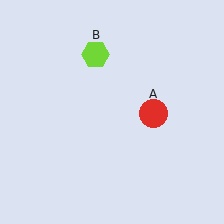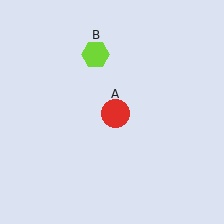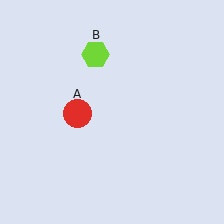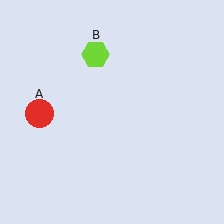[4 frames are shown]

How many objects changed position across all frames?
1 object changed position: red circle (object A).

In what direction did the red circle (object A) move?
The red circle (object A) moved left.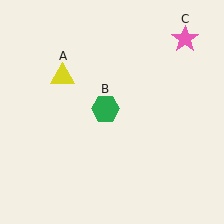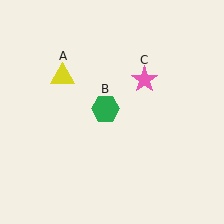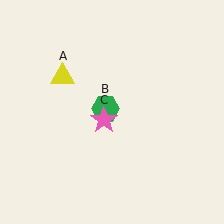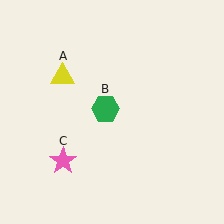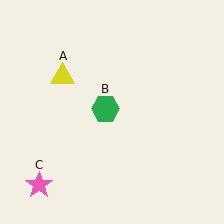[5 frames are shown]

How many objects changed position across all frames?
1 object changed position: pink star (object C).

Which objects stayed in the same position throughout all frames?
Yellow triangle (object A) and green hexagon (object B) remained stationary.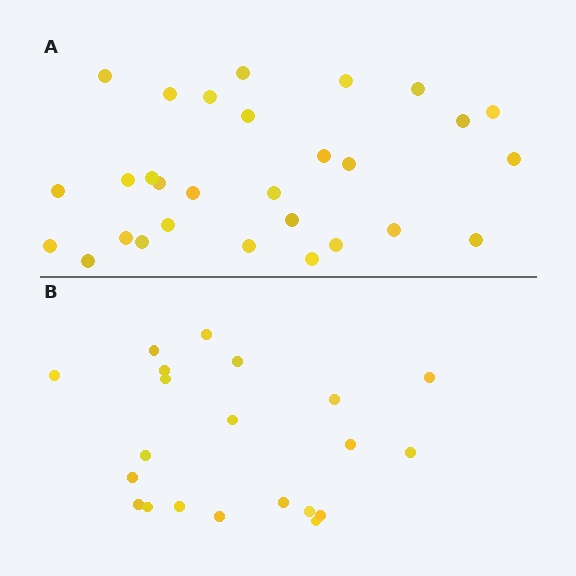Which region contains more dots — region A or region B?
Region A (the top region) has more dots.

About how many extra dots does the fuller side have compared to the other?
Region A has roughly 8 or so more dots than region B.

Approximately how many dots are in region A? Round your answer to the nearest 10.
About 30 dots. (The exact count is 29, which rounds to 30.)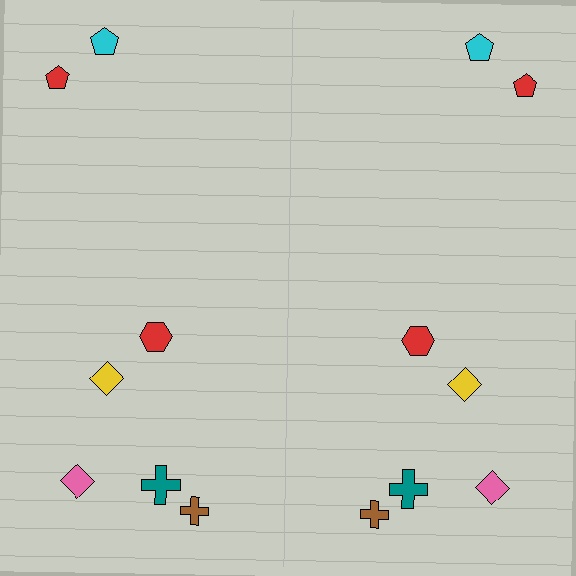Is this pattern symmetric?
Yes, this pattern has bilateral (reflection) symmetry.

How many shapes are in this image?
There are 14 shapes in this image.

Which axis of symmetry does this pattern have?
The pattern has a vertical axis of symmetry running through the center of the image.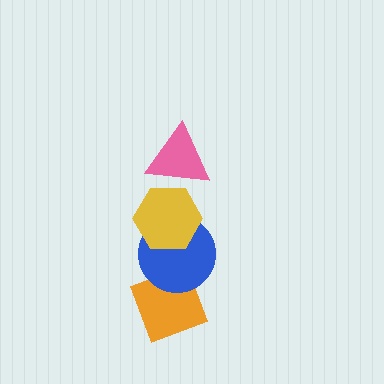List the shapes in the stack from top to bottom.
From top to bottom: the pink triangle, the yellow hexagon, the blue circle, the orange diamond.